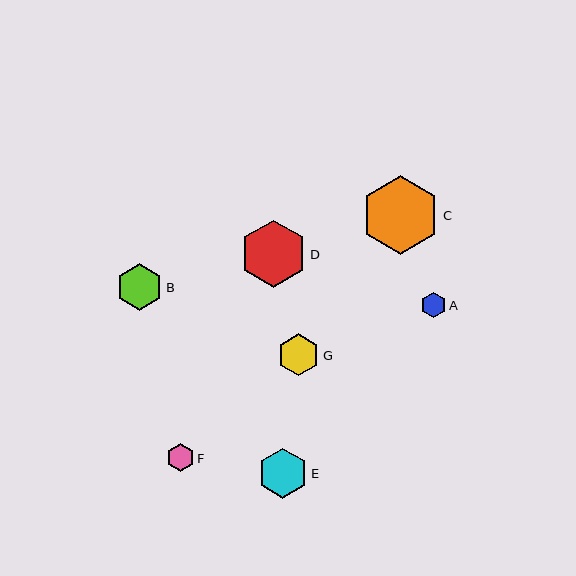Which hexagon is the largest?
Hexagon C is the largest with a size of approximately 79 pixels.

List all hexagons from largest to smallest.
From largest to smallest: C, D, E, B, G, F, A.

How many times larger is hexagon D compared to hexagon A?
Hexagon D is approximately 2.6 times the size of hexagon A.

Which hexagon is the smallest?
Hexagon A is the smallest with a size of approximately 26 pixels.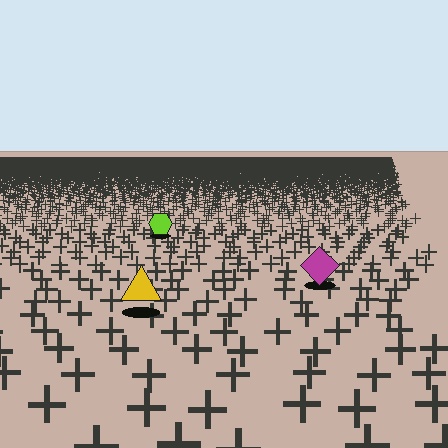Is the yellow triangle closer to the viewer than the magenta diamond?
Yes. The yellow triangle is closer — you can tell from the texture gradient: the ground texture is coarser near it.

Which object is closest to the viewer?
The yellow triangle is closest. The texture marks near it are larger and more spread out.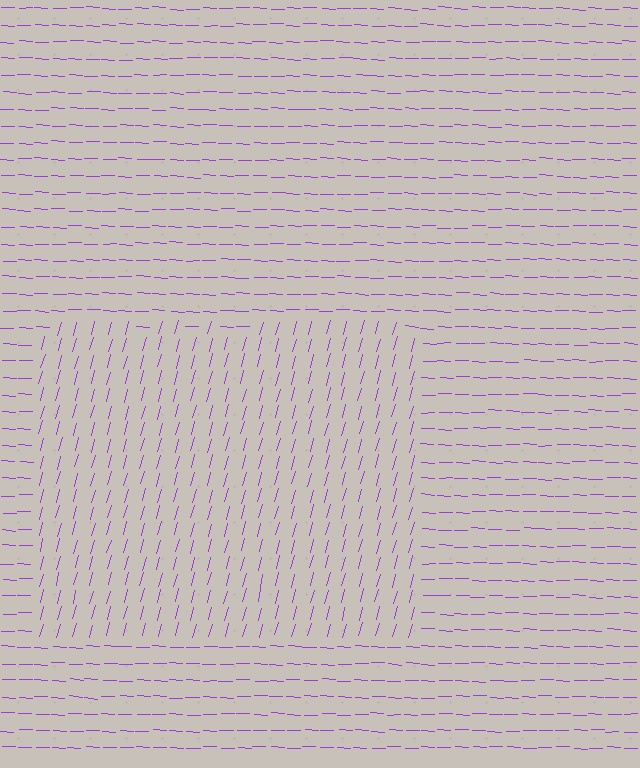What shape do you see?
I see a rectangle.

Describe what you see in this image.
The image is filled with small purple line segments. A rectangle region in the image has lines oriented differently from the surrounding lines, creating a visible texture boundary.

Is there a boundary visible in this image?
Yes, there is a texture boundary formed by a change in line orientation.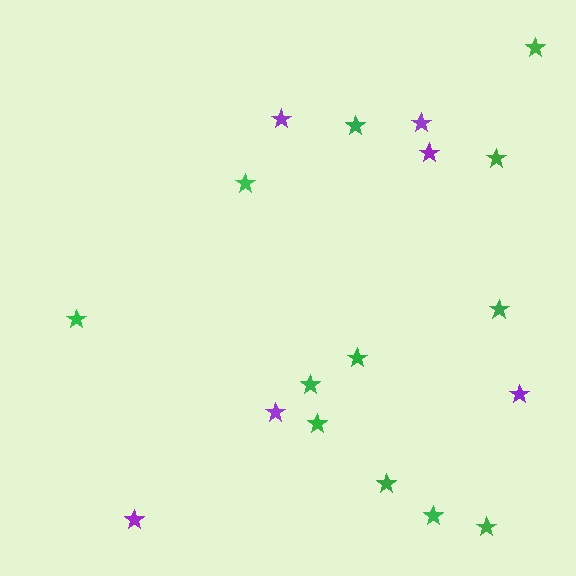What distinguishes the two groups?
There are 2 groups: one group of green stars (12) and one group of purple stars (6).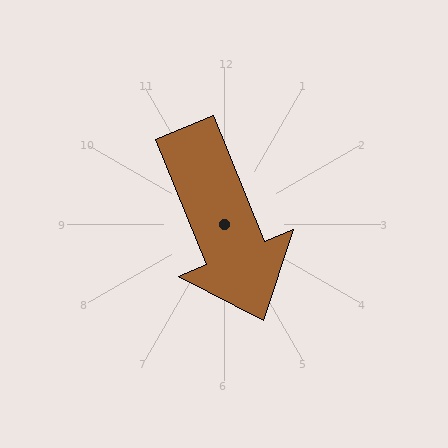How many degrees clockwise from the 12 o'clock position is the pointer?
Approximately 158 degrees.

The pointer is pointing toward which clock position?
Roughly 5 o'clock.